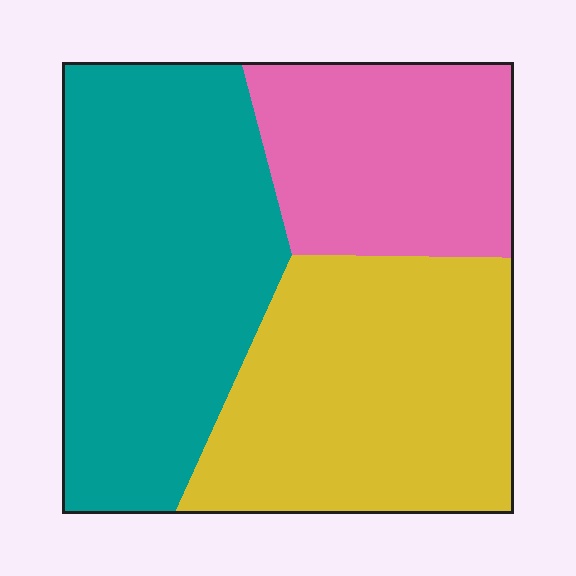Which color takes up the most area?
Teal, at roughly 40%.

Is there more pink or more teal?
Teal.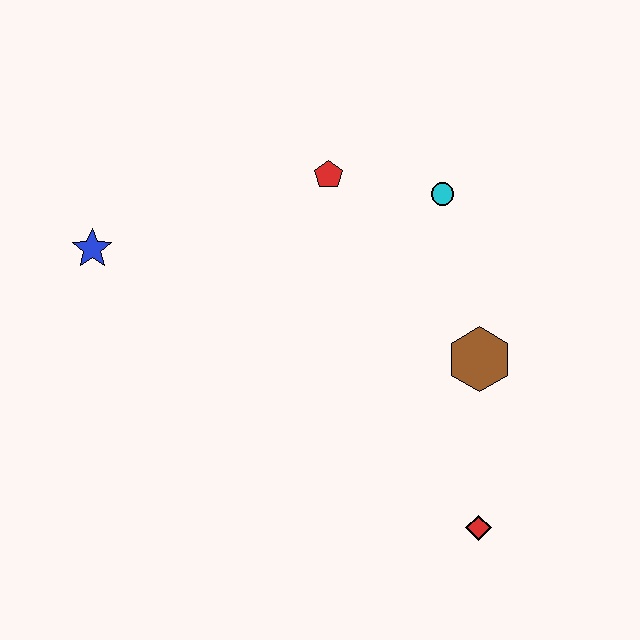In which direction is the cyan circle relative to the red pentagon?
The cyan circle is to the right of the red pentagon.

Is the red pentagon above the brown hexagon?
Yes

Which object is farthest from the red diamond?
The blue star is farthest from the red diamond.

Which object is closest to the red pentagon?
The cyan circle is closest to the red pentagon.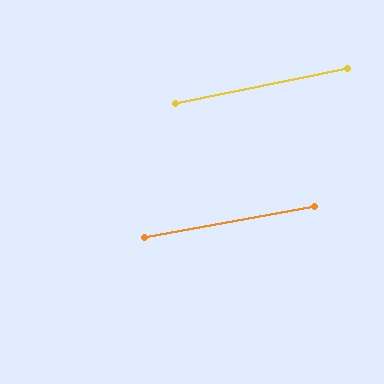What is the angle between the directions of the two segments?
Approximately 1 degree.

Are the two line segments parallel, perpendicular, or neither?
Parallel — their directions differ by only 1.2°.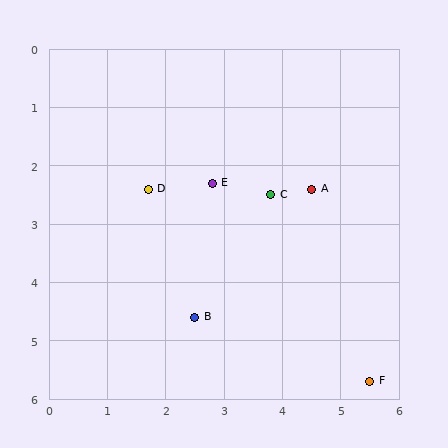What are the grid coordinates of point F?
Point F is at approximately (5.5, 5.7).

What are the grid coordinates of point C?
Point C is at approximately (3.8, 2.5).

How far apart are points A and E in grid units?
Points A and E are about 1.7 grid units apart.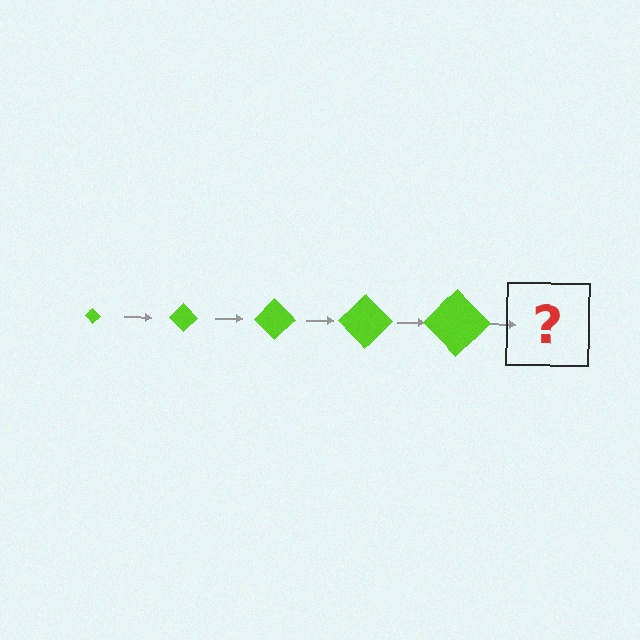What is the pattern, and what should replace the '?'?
The pattern is that the diamond gets progressively larger each step. The '?' should be a lime diamond, larger than the previous one.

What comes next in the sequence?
The next element should be a lime diamond, larger than the previous one.